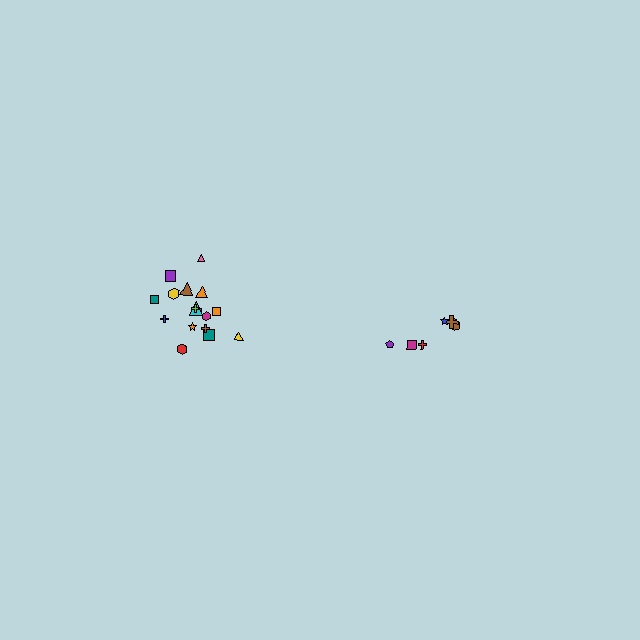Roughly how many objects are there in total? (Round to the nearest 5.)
Roughly 25 objects in total.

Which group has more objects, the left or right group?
The left group.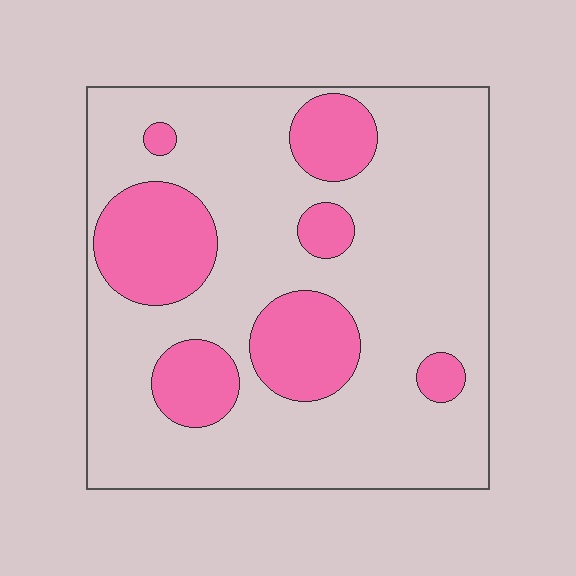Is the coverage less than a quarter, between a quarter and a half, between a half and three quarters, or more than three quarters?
Less than a quarter.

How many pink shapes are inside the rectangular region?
7.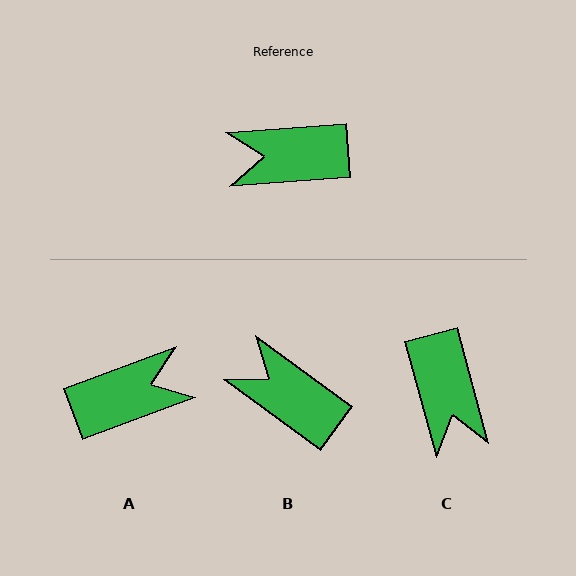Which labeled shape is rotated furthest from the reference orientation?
A, about 164 degrees away.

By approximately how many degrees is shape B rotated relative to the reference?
Approximately 40 degrees clockwise.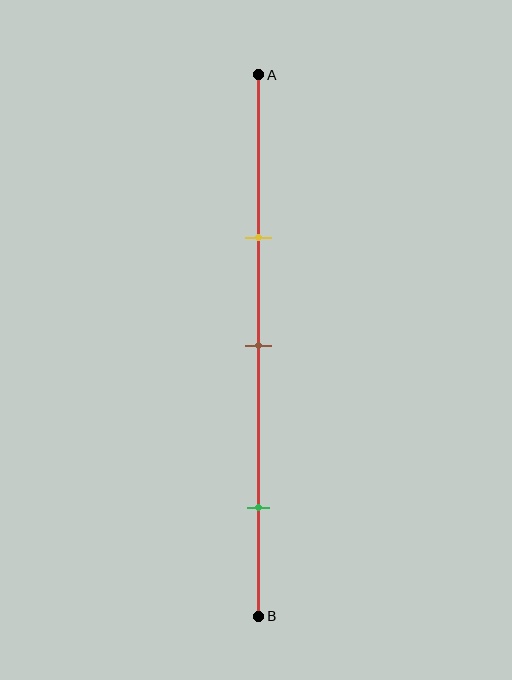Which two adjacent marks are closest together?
The yellow and brown marks are the closest adjacent pair.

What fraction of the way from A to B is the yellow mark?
The yellow mark is approximately 30% (0.3) of the way from A to B.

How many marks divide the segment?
There are 3 marks dividing the segment.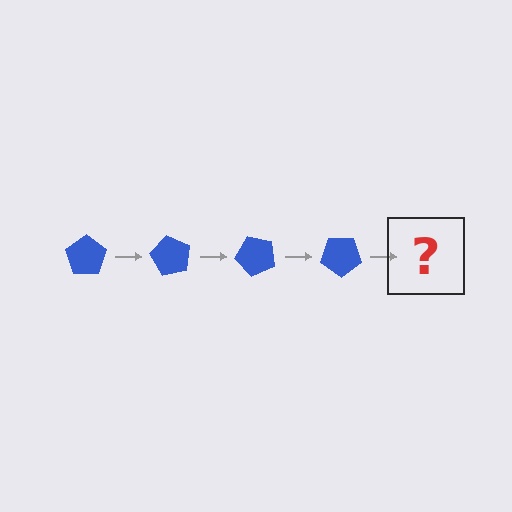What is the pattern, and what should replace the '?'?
The pattern is that the pentagon rotates 60 degrees each step. The '?' should be a blue pentagon rotated 240 degrees.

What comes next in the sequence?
The next element should be a blue pentagon rotated 240 degrees.